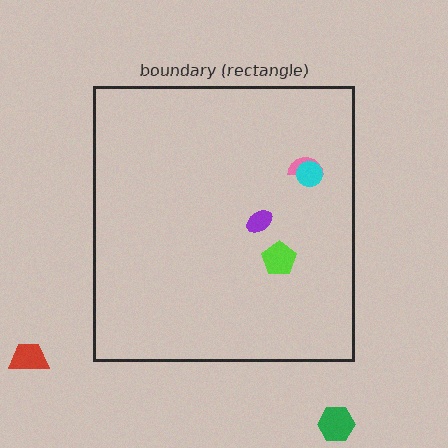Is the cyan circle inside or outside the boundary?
Inside.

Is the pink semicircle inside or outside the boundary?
Inside.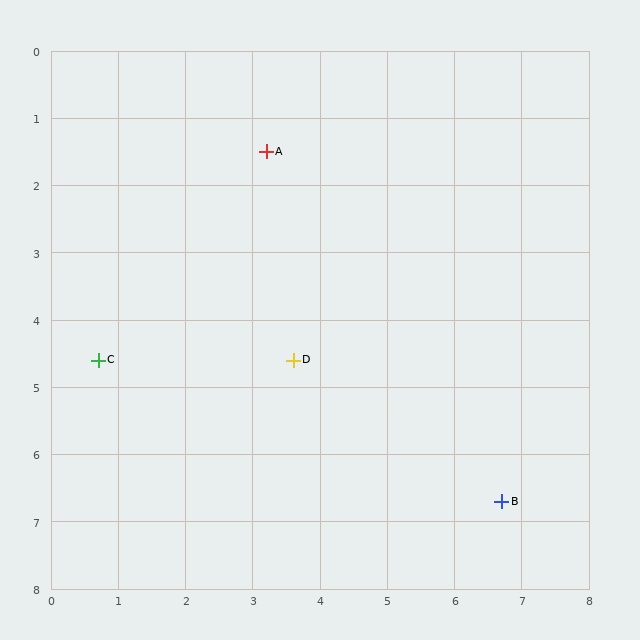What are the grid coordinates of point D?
Point D is at approximately (3.6, 4.6).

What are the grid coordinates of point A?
Point A is at approximately (3.2, 1.5).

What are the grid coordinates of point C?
Point C is at approximately (0.7, 4.6).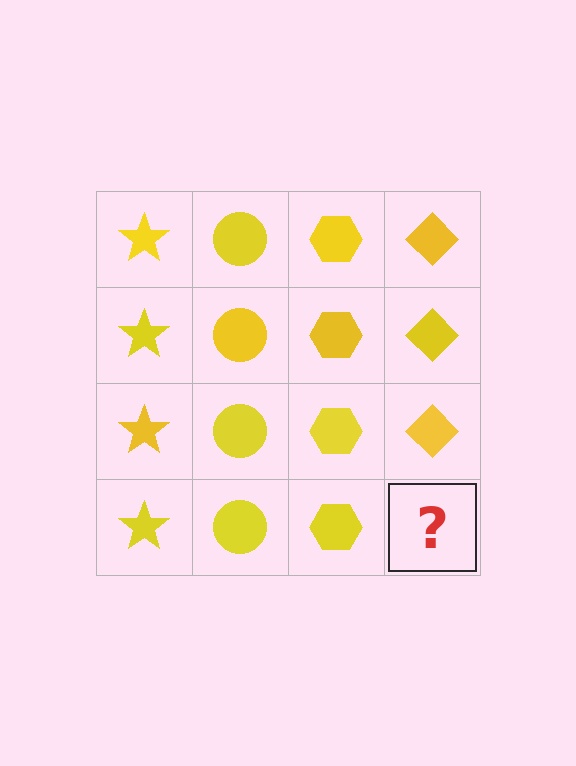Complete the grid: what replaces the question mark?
The question mark should be replaced with a yellow diamond.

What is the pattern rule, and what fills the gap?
The rule is that each column has a consistent shape. The gap should be filled with a yellow diamond.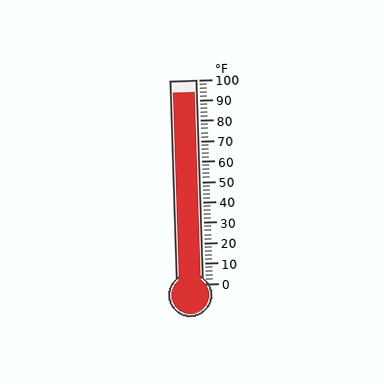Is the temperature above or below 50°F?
The temperature is above 50°F.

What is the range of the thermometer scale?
The thermometer scale ranges from 0°F to 100°F.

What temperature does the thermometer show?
The thermometer shows approximately 94°F.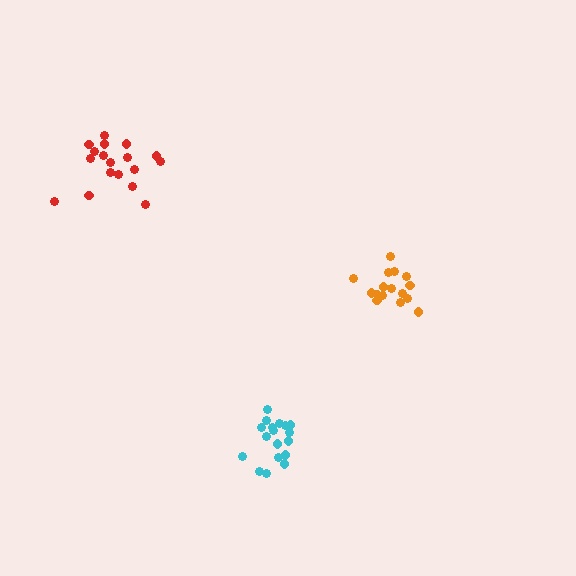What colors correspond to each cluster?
The clusters are colored: cyan, orange, red.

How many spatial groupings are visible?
There are 3 spatial groupings.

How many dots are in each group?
Group 1: 18 dots, Group 2: 16 dots, Group 3: 18 dots (52 total).